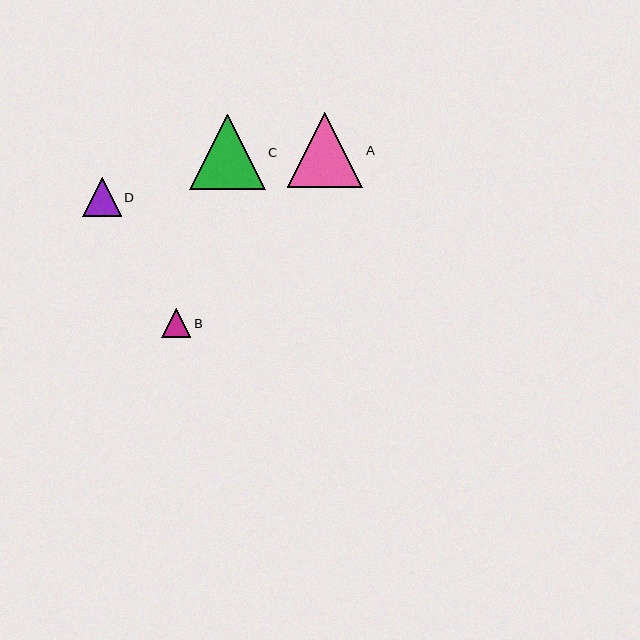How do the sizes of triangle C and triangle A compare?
Triangle C and triangle A are approximately the same size.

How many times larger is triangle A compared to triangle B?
Triangle A is approximately 2.6 times the size of triangle B.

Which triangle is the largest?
Triangle C is the largest with a size of approximately 76 pixels.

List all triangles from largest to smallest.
From largest to smallest: C, A, D, B.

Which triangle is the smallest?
Triangle B is the smallest with a size of approximately 29 pixels.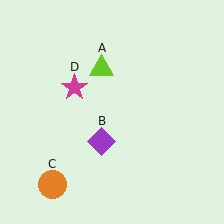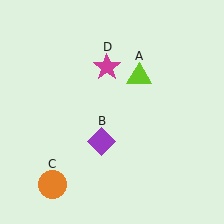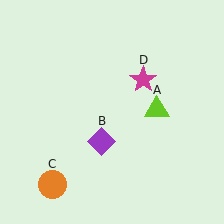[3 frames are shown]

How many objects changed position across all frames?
2 objects changed position: lime triangle (object A), magenta star (object D).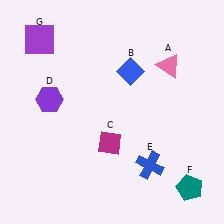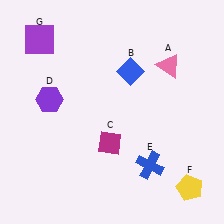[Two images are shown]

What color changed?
The pentagon (F) changed from teal in Image 1 to yellow in Image 2.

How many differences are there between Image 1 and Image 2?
There is 1 difference between the two images.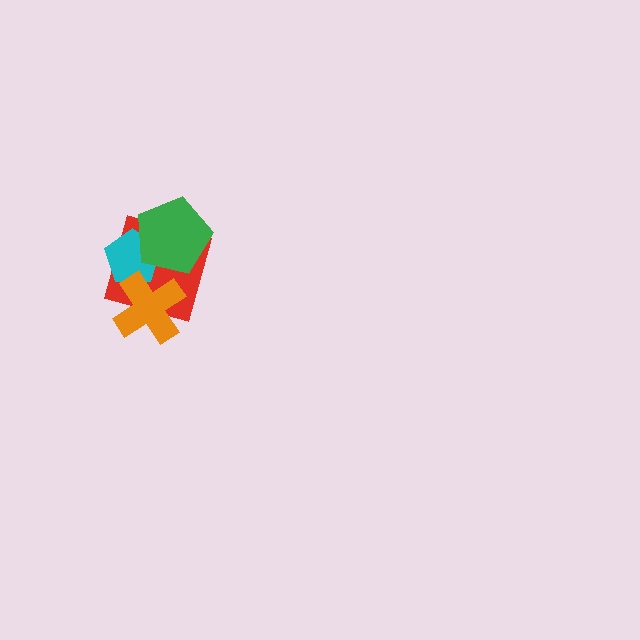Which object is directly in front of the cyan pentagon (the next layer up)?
The orange cross is directly in front of the cyan pentagon.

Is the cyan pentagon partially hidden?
Yes, it is partially covered by another shape.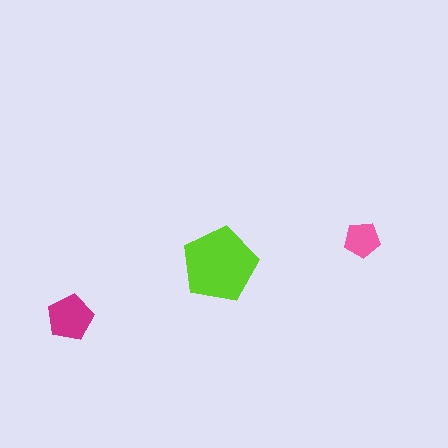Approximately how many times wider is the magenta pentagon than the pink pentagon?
About 1.5 times wider.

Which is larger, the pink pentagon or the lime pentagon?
The lime one.